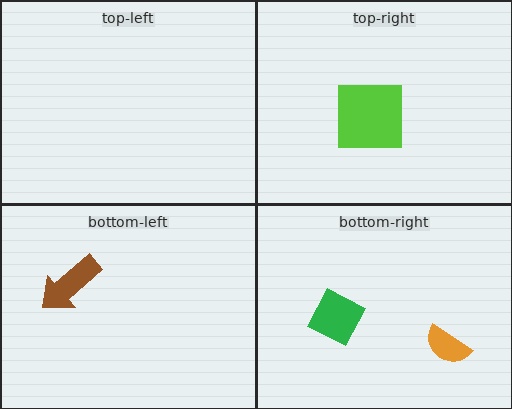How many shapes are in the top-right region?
1.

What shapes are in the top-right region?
The lime square.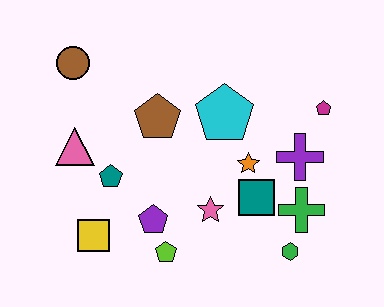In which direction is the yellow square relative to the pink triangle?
The yellow square is below the pink triangle.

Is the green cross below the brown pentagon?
Yes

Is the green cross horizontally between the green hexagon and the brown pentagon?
No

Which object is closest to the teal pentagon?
The pink triangle is closest to the teal pentagon.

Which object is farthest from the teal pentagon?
The magenta pentagon is farthest from the teal pentagon.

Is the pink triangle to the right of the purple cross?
No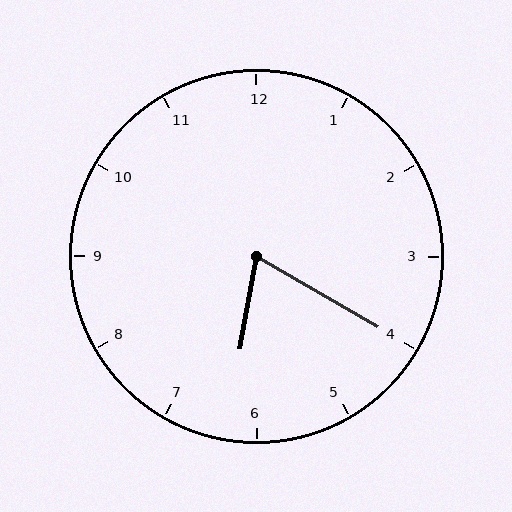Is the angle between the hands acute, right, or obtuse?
It is acute.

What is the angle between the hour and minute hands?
Approximately 70 degrees.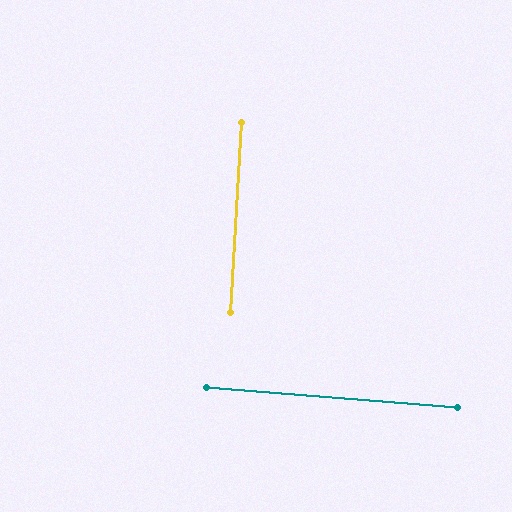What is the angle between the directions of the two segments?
Approximately 89 degrees.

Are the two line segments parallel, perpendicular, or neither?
Perpendicular — they meet at approximately 89°.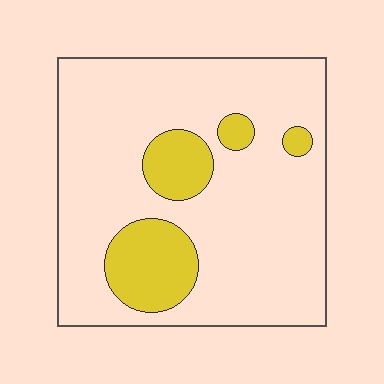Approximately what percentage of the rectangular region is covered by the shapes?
Approximately 20%.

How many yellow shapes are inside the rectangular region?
4.